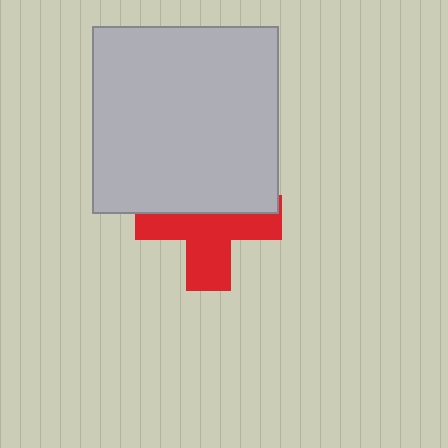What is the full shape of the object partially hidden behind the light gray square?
The partially hidden object is a red cross.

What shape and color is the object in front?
The object in front is a light gray square.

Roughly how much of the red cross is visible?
About half of it is visible (roughly 56%).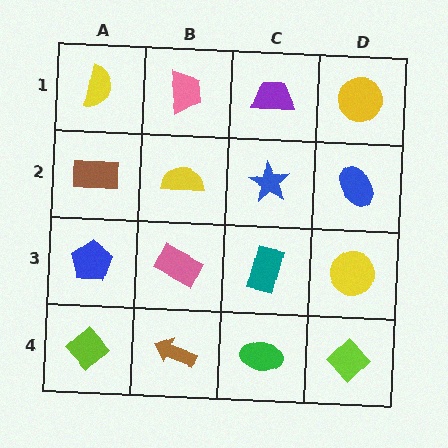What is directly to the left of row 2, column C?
A yellow semicircle.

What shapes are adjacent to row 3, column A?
A brown rectangle (row 2, column A), a lime diamond (row 4, column A), a pink rectangle (row 3, column B).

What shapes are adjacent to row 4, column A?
A blue pentagon (row 3, column A), a brown arrow (row 4, column B).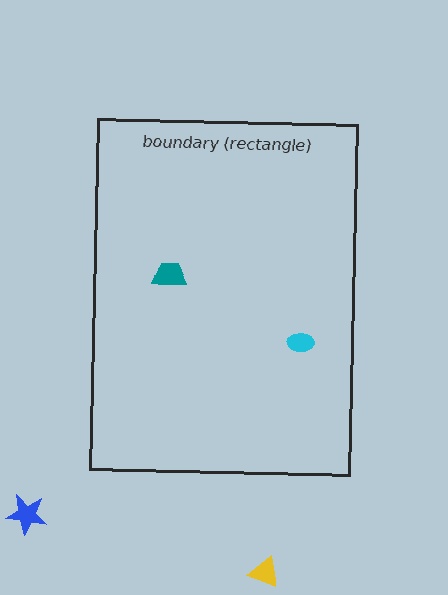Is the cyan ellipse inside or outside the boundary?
Inside.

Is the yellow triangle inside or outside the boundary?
Outside.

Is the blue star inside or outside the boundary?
Outside.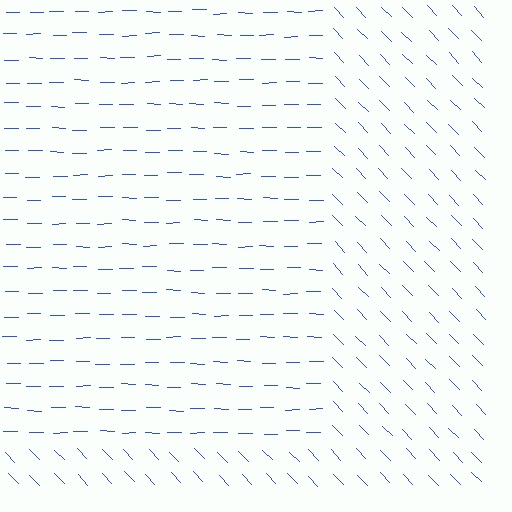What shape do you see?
I see a rectangle.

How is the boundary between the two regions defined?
The boundary is defined purely by a change in line orientation (approximately 45 degrees difference). All lines are the same color and thickness.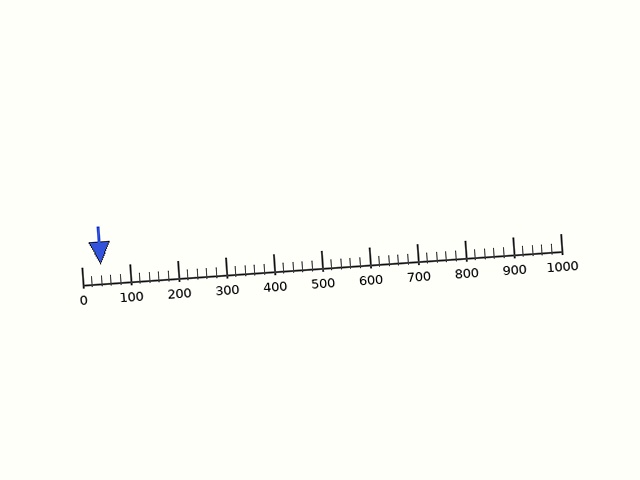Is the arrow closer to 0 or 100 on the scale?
The arrow is closer to 0.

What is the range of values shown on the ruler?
The ruler shows values from 0 to 1000.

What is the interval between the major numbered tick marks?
The major tick marks are spaced 100 units apart.